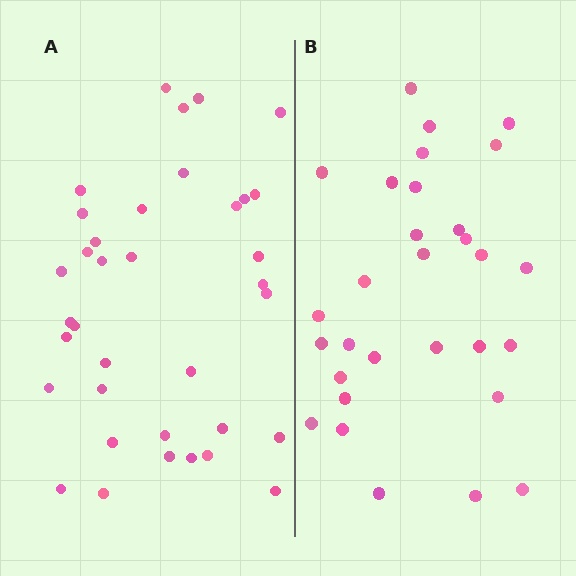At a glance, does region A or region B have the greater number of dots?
Region A (the left region) has more dots.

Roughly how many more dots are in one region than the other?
Region A has about 6 more dots than region B.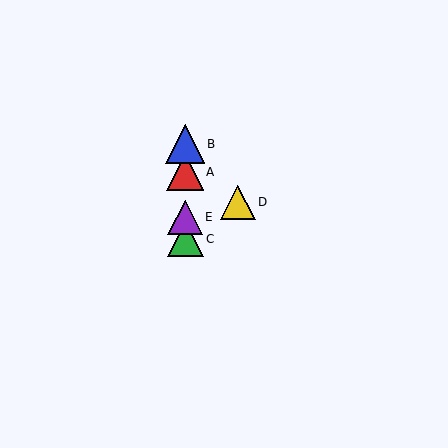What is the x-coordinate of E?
Object E is at x≈185.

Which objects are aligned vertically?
Objects A, B, C, E are aligned vertically.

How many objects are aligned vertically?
4 objects (A, B, C, E) are aligned vertically.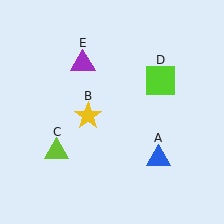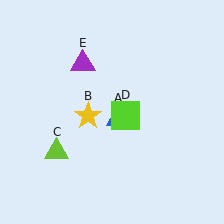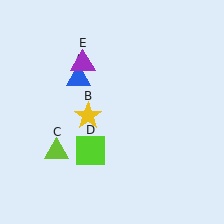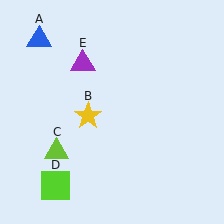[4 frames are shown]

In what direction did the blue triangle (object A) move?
The blue triangle (object A) moved up and to the left.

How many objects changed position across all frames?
2 objects changed position: blue triangle (object A), lime square (object D).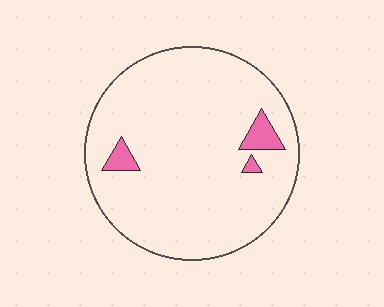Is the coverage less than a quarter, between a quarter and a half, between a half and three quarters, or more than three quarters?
Less than a quarter.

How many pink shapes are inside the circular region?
3.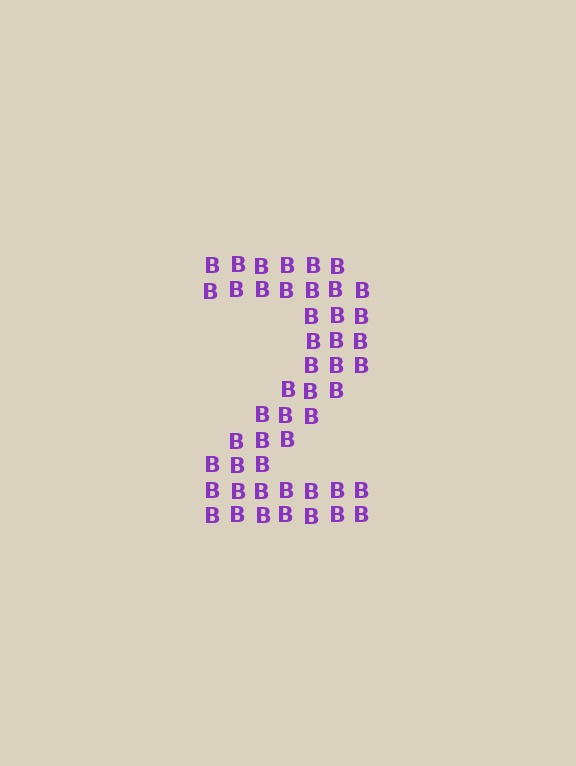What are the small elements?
The small elements are letter B's.